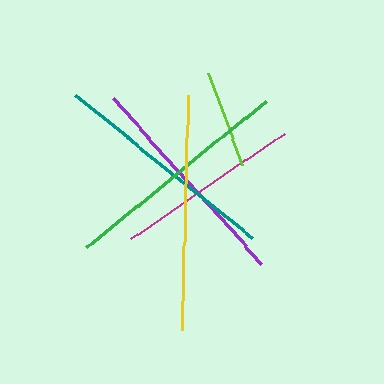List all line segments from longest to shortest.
From longest to shortest: yellow, green, teal, purple, magenta, lime.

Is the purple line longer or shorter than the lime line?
The purple line is longer than the lime line.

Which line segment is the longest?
The yellow line is the longest at approximately 235 pixels.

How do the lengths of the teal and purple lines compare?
The teal and purple lines are approximately the same length.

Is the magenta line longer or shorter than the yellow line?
The yellow line is longer than the magenta line.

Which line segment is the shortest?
The lime line is the shortest at approximately 98 pixels.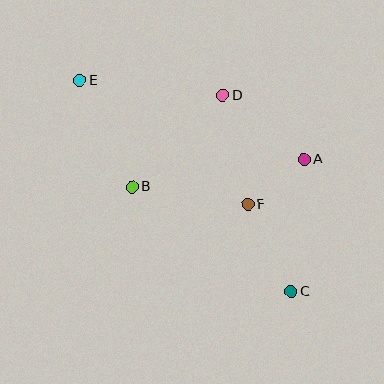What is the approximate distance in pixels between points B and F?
The distance between B and F is approximately 117 pixels.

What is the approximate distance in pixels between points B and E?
The distance between B and E is approximately 118 pixels.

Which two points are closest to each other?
Points A and F are closest to each other.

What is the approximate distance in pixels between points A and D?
The distance between A and D is approximately 103 pixels.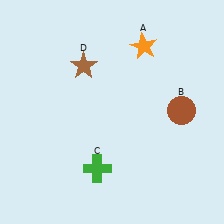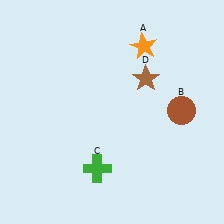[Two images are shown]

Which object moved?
The brown star (D) moved right.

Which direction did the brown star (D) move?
The brown star (D) moved right.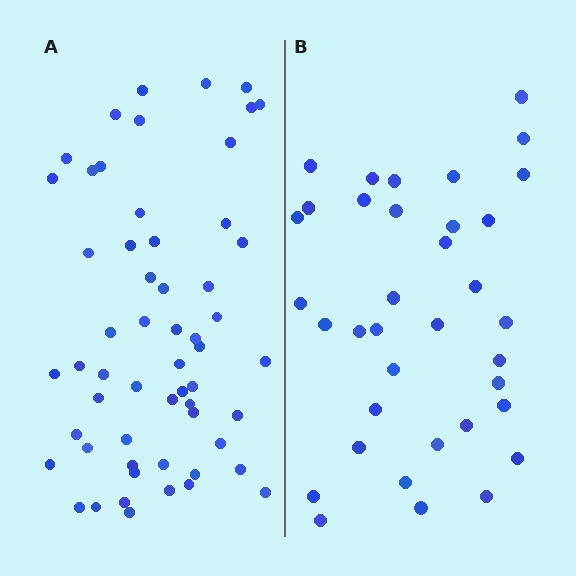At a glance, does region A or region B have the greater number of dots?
Region A (the left region) has more dots.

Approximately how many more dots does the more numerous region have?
Region A has approximately 20 more dots than region B.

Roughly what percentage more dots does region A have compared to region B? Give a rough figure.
About 60% more.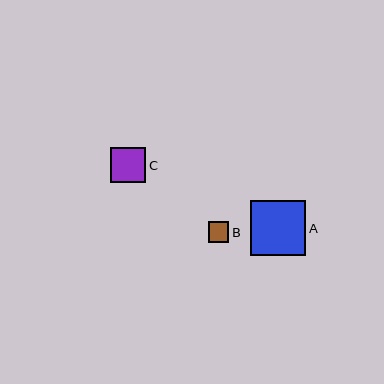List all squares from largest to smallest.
From largest to smallest: A, C, B.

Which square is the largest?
Square A is the largest with a size of approximately 55 pixels.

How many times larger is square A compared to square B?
Square A is approximately 2.7 times the size of square B.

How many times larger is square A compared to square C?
Square A is approximately 1.6 times the size of square C.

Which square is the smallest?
Square B is the smallest with a size of approximately 20 pixels.